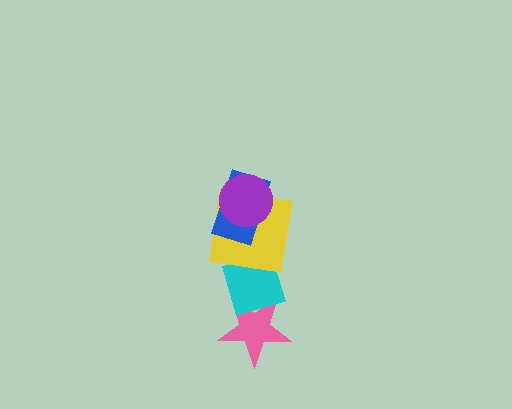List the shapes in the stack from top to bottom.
From top to bottom: the purple circle, the blue rectangle, the yellow square, the cyan diamond, the pink star.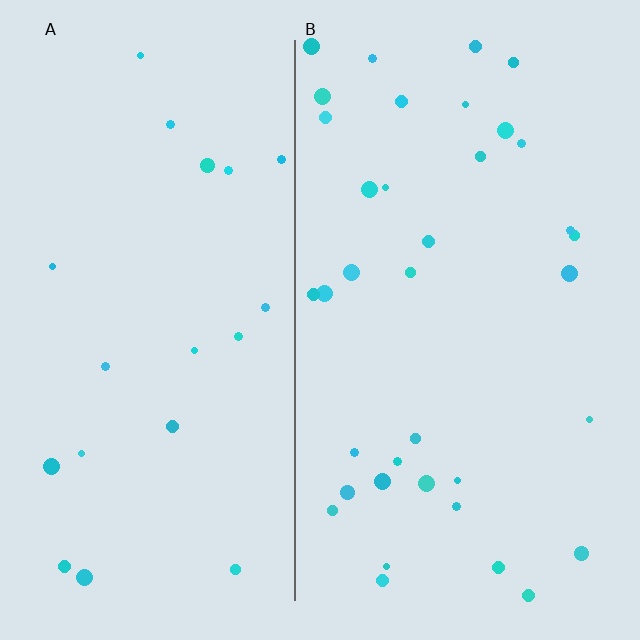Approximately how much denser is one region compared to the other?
Approximately 1.9× — region B over region A.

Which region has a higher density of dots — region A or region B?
B (the right).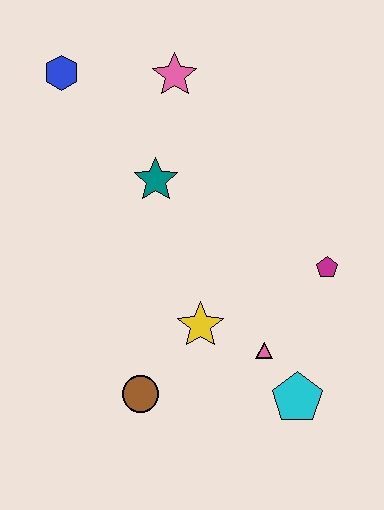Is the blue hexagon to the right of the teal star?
No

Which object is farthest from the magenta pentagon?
The blue hexagon is farthest from the magenta pentagon.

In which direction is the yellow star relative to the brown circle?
The yellow star is above the brown circle.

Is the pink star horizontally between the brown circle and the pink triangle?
Yes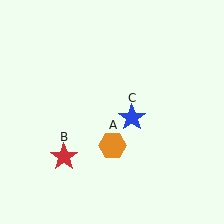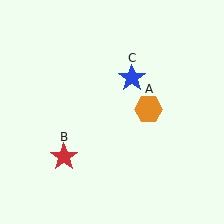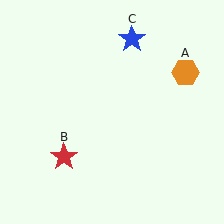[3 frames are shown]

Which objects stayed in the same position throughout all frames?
Red star (object B) remained stationary.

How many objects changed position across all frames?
2 objects changed position: orange hexagon (object A), blue star (object C).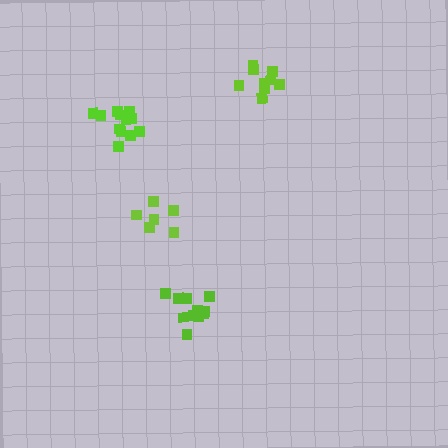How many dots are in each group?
Group 1: 9 dots, Group 2: 6 dots, Group 3: 12 dots, Group 4: 11 dots (38 total).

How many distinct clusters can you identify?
There are 4 distinct clusters.